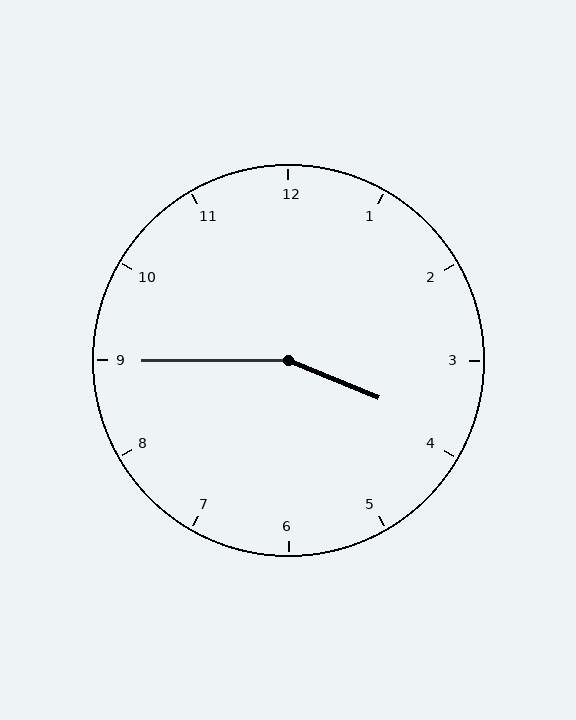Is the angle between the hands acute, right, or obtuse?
It is obtuse.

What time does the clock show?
3:45.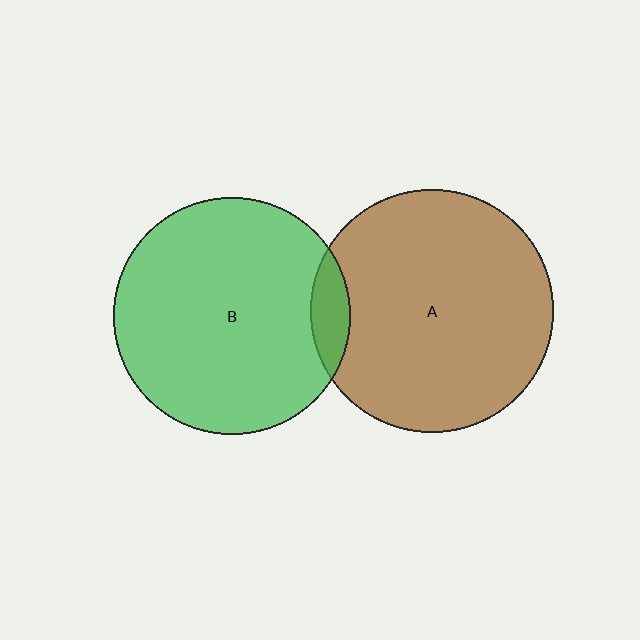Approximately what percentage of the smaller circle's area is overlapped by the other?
Approximately 10%.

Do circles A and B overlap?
Yes.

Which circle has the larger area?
Circle A (brown).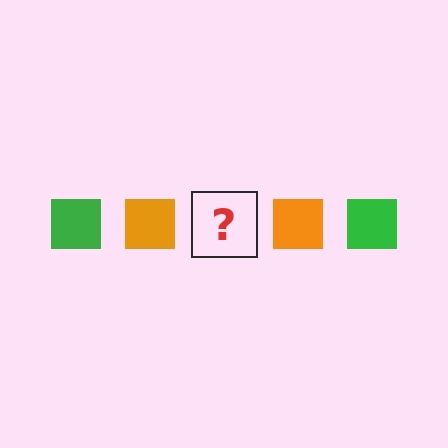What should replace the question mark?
The question mark should be replaced with a green square.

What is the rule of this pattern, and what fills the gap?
The rule is that the pattern cycles through green, orange squares. The gap should be filled with a green square.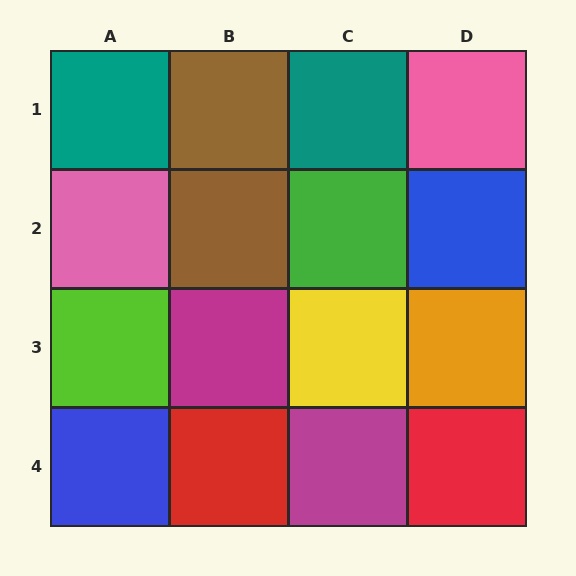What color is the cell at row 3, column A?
Lime.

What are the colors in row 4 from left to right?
Blue, red, magenta, red.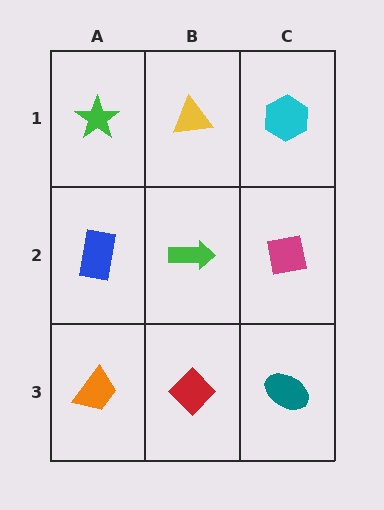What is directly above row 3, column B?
A green arrow.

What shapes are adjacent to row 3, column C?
A magenta square (row 2, column C), a red diamond (row 3, column B).